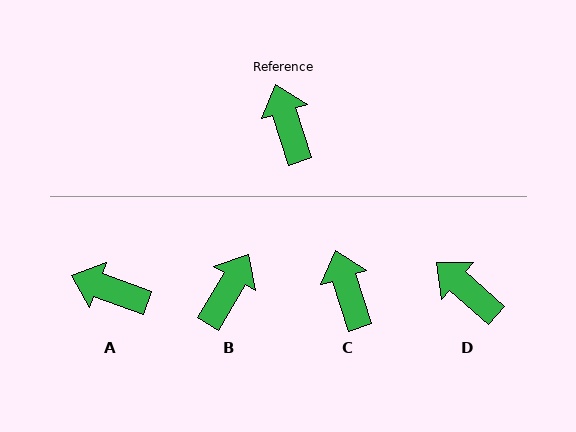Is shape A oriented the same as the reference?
No, it is off by about 53 degrees.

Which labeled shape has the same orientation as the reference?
C.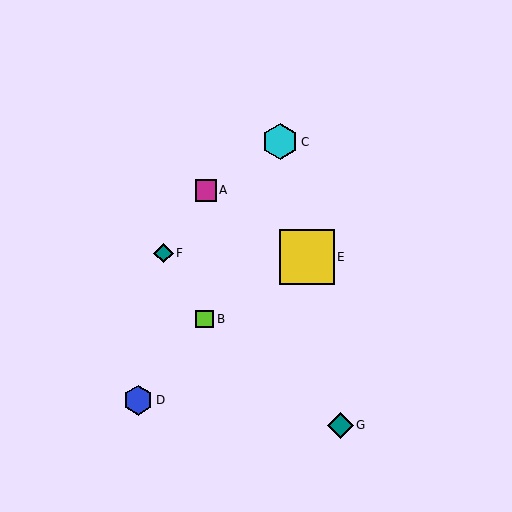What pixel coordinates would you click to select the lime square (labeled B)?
Click at (205, 319) to select the lime square B.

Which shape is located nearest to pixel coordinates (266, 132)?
The cyan hexagon (labeled C) at (280, 142) is nearest to that location.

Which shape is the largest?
The yellow square (labeled E) is the largest.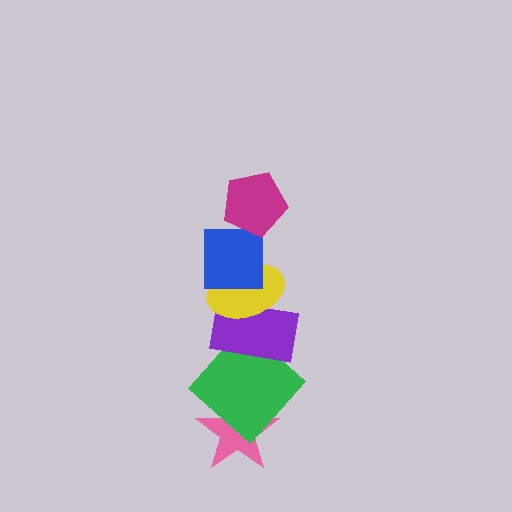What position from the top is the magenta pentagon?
The magenta pentagon is 1st from the top.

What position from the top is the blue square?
The blue square is 2nd from the top.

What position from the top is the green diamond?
The green diamond is 5th from the top.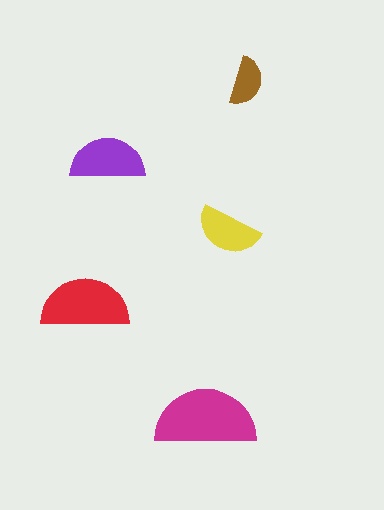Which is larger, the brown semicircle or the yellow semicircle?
The yellow one.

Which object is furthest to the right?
The brown semicircle is rightmost.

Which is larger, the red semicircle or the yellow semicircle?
The red one.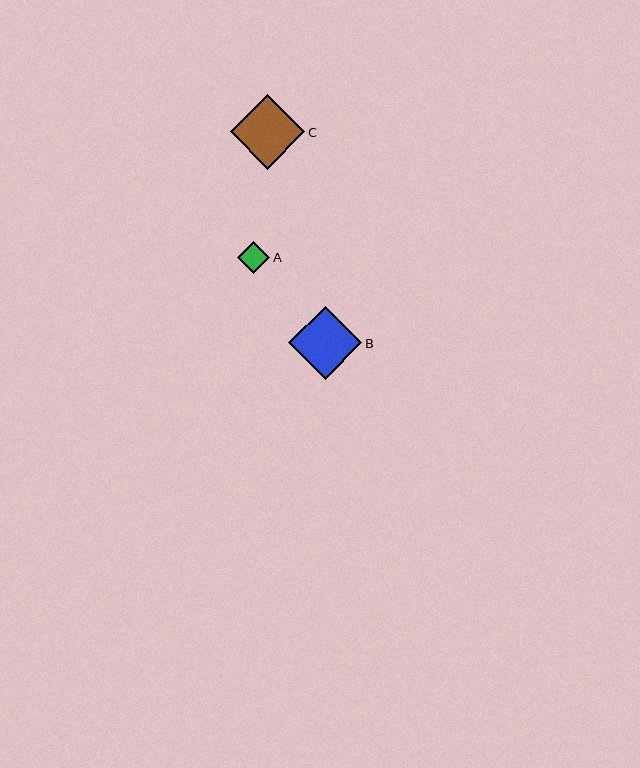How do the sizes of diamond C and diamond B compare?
Diamond C and diamond B are approximately the same size.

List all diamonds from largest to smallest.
From largest to smallest: C, B, A.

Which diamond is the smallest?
Diamond A is the smallest with a size of approximately 33 pixels.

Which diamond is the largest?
Diamond C is the largest with a size of approximately 74 pixels.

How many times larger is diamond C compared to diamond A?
Diamond C is approximately 2.3 times the size of diamond A.